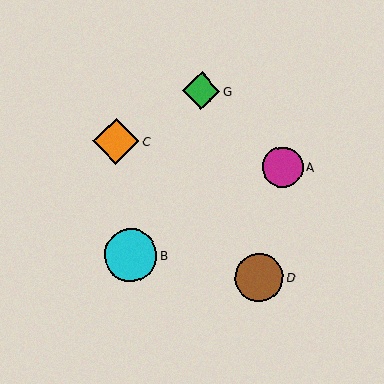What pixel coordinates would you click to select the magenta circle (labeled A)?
Click at (283, 167) to select the magenta circle A.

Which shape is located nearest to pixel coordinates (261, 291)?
The brown circle (labeled D) at (259, 277) is nearest to that location.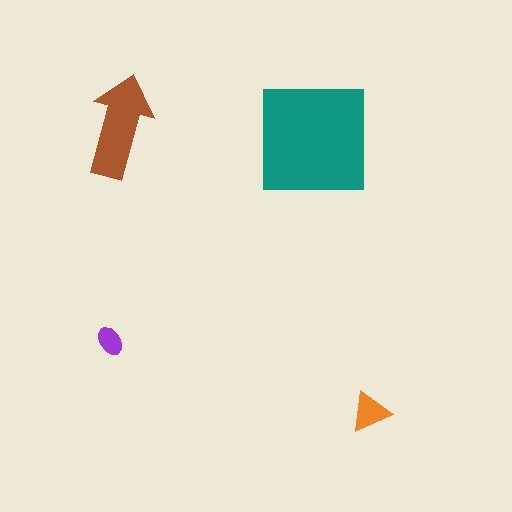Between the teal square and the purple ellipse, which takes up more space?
The teal square.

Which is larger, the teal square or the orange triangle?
The teal square.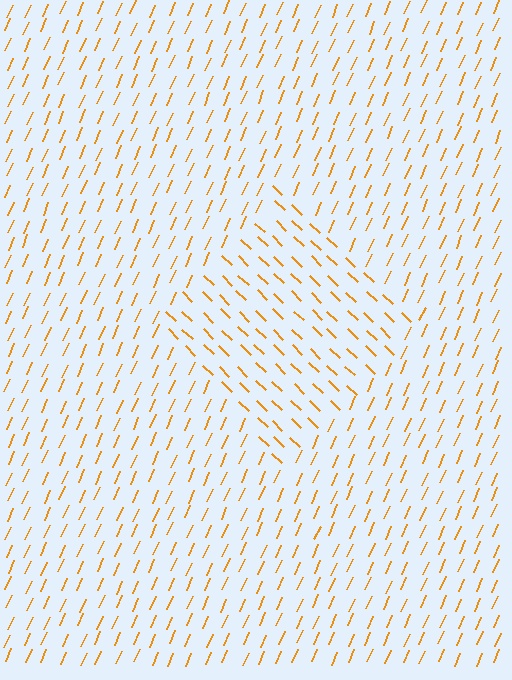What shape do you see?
I see a diamond.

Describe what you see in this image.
The image is filled with small orange line segments. A diamond region in the image has lines oriented differently from the surrounding lines, creating a visible texture boundary.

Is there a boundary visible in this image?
Yes, there is a texture boundary formed by a change in line orientation.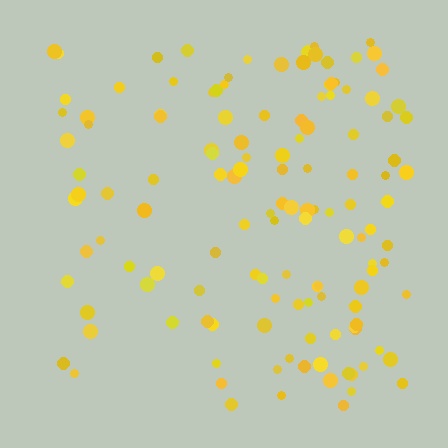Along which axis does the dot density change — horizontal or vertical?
Horizontal.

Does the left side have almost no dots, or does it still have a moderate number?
Still a moderate number, just noticeably fewer than the right.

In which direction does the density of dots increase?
From left to right, with the right side densest.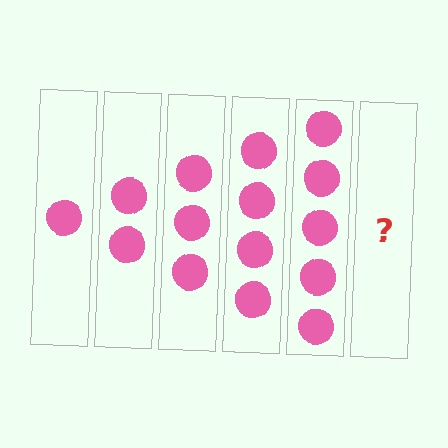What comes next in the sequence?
The next element should be 6 circles.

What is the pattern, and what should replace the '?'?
The pattern is that each step adds one more circle. The '?' should be 6 circles.